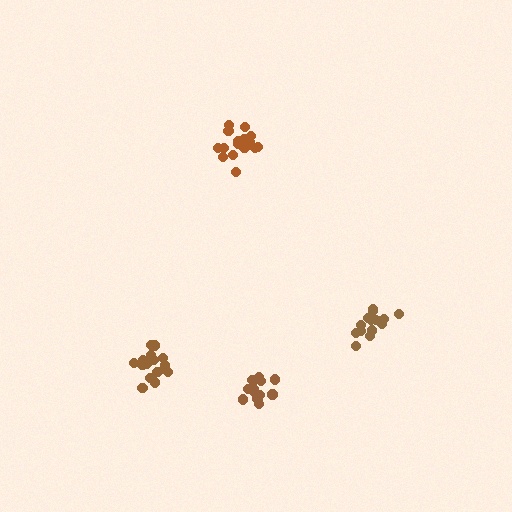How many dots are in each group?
Group 1: 16 dots, Group 2: 13 dots, Group 3: 16 dots, Group 4: 15 dots (60 total).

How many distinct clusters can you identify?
There are 4 distinct clusters.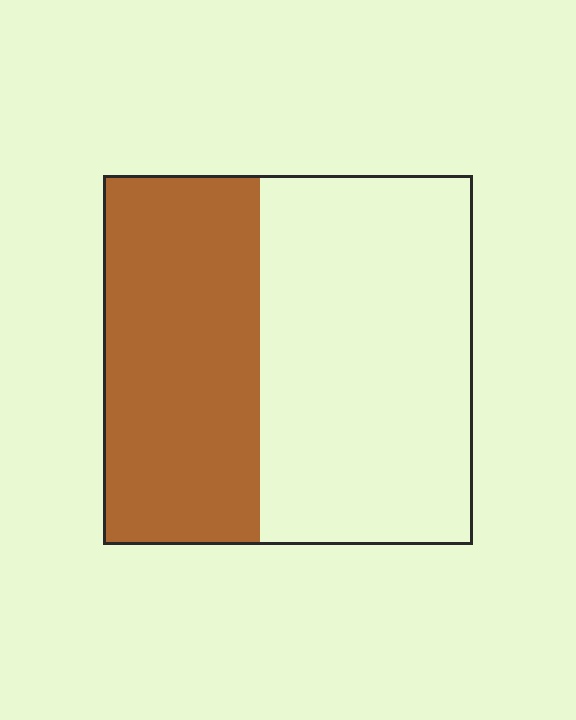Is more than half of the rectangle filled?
No.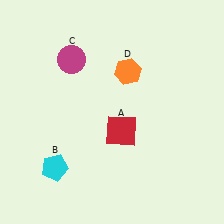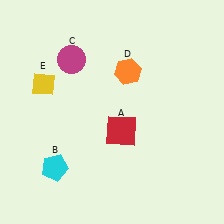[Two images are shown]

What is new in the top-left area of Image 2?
A yellow diamond (E) was added in the top-left area of Image 2.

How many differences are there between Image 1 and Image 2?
There is 1 difference between the two images.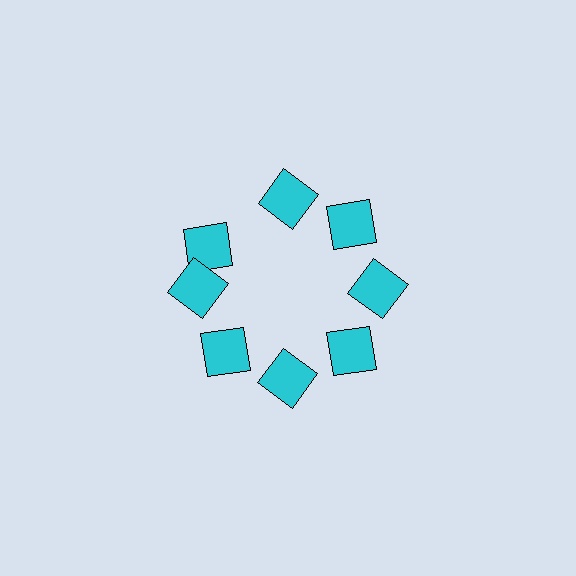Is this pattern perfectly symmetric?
No. The 8 cyan squares are arranged in a ring, but one element near the 10 o'clock position is rotated out of alignment along the ring, breaking the 8-fold rotational symmetry.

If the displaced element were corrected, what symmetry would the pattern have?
It would have 8-fold rotational symmetry — the pattern would map onto itself every 45 degrees.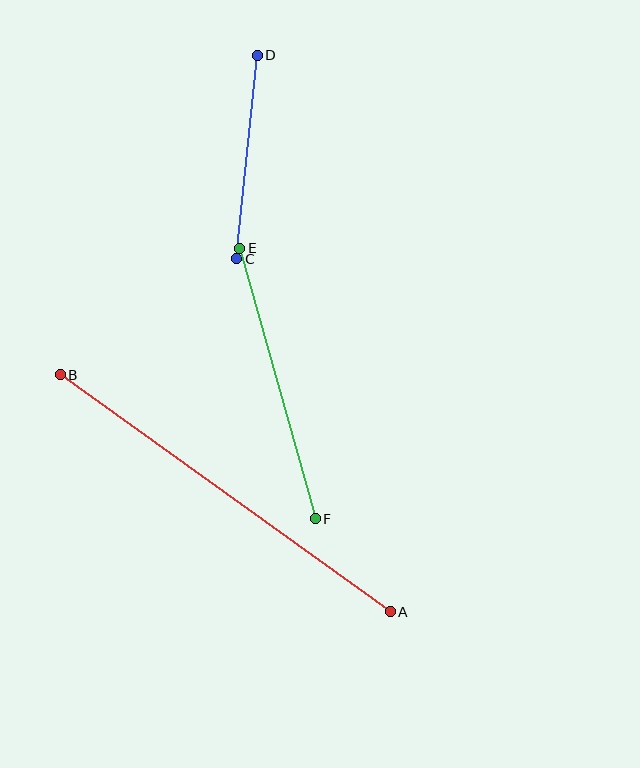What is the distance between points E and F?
The distance is approximately 281 pixels.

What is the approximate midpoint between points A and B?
The midpoint is at approximately (225, 493) pixels.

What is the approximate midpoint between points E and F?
The midpoint is at approximately (278, 384) pixels.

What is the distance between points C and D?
The distance is approximately 205 pixels.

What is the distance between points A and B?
The distance is approximately 406 pixels.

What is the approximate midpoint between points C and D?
The midpoint is at approximately (247, 157) pixels.